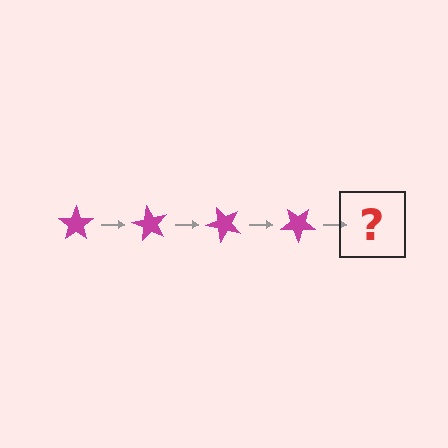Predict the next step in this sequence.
The next step is a magenta star rotated 240 degrees.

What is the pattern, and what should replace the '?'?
The pattern is that the star rotates 60 degrees each step. The '?' should be a magenta star rotated 240 degrees.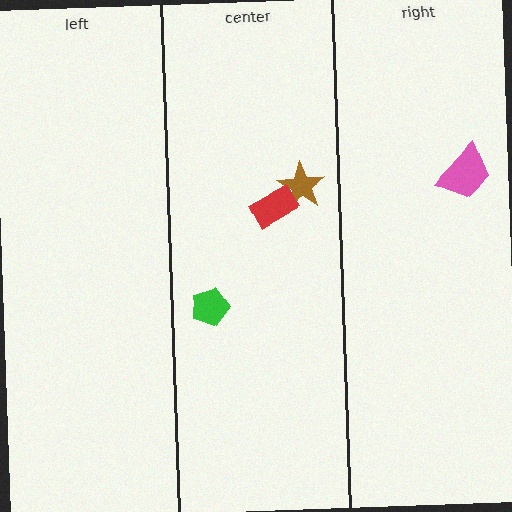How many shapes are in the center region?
3.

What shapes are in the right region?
The pink trapezoid.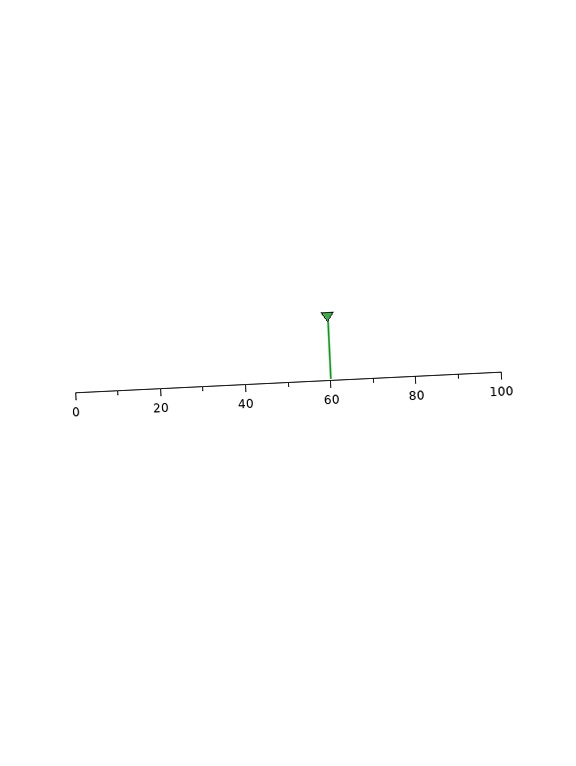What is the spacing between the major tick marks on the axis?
The major ticks are spaced 20 apart.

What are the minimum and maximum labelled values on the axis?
The axis runs from 0 to 100.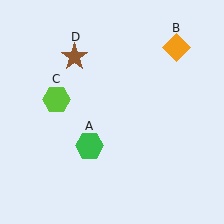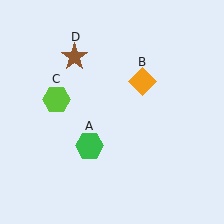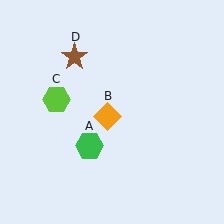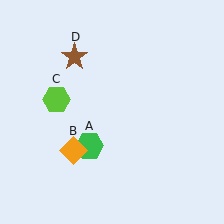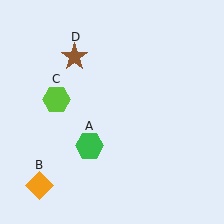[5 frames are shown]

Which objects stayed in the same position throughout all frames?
Green hexagon (object A) and lime hexagon (object C) and brown star (object D) remained stationary.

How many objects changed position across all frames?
1 object changed position: orange diamond (object B).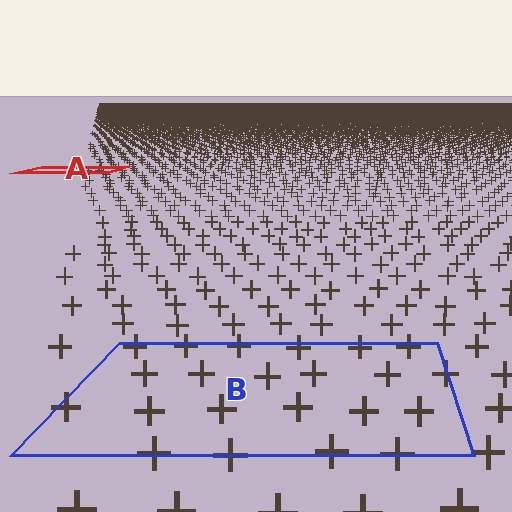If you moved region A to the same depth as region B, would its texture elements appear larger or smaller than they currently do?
They would appear larger. At a closer depth, the same texture elements are projected at a bigger on-screen size.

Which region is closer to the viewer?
Region B is closer. The texture elements there are larger and more spread out.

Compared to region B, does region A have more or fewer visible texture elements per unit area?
Region A has more texture elements per unit area — they are packed more densely because it is farther away.